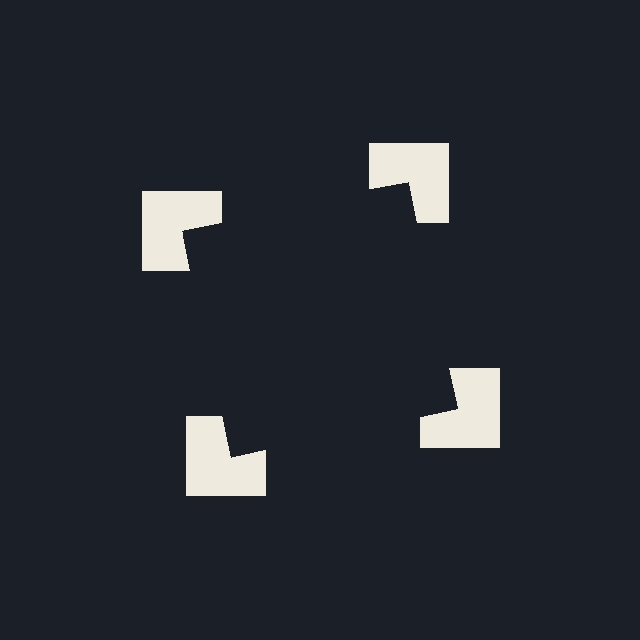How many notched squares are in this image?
There are 4 — one at each vertex of the illusory square.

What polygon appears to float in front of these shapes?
An illusory square — its edges are inferred from the aligned wedge cuts in the notched squares, not physically drawn.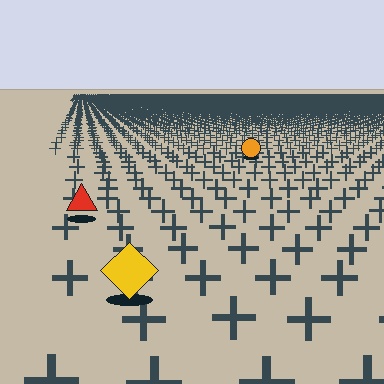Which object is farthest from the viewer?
The orange circle is farthest from the viewer. It appears smaller and the ground texture around it is denser.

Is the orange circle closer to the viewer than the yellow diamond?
No. The yellow diamond is closer — you can tell from the texture gradient: the ground texture is coarser near it.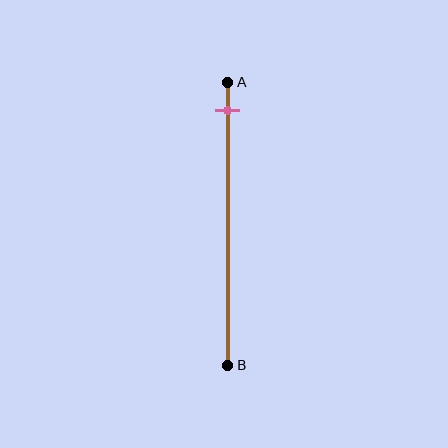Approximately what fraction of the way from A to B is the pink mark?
The pink mark is approximately 10% of the way from A to B.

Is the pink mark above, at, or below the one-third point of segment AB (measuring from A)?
The pink mark is above the one-third point of segment AB.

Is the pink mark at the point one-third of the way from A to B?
No, the mark is at about 10% from A, not at the 33% one-third point.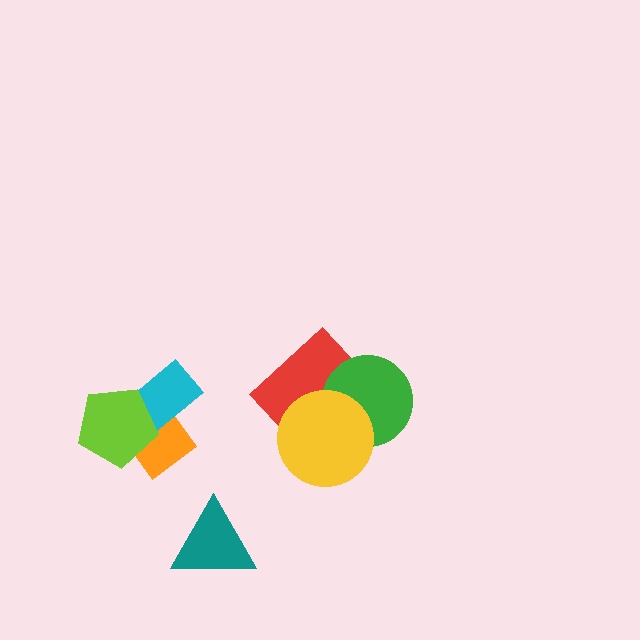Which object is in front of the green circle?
The yellow circle is in front of the green circle.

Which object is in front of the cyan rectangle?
The lime pentagon is in front of the cyan rectangle.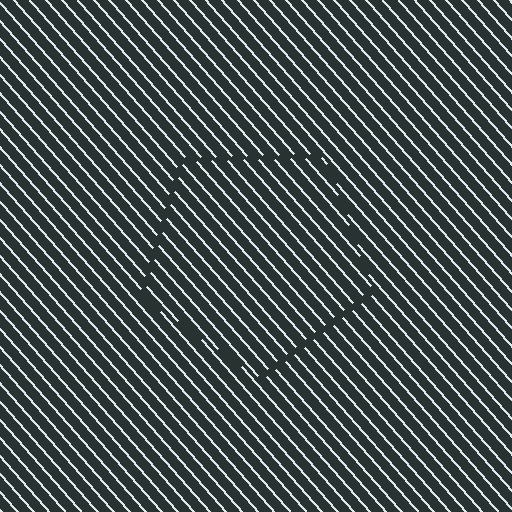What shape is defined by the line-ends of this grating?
An illusory pentagon. The interior of the shape contains the same grating, shifted by half a period — the contour is defined by the phase discontinuity where line-ends from the inner and outer gratings abut.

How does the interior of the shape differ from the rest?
The interior of the shape contains the same grating, shifted by half a period — the contour is defined by the phase discontinuity where line-ends from the inner and outer gratings abut.